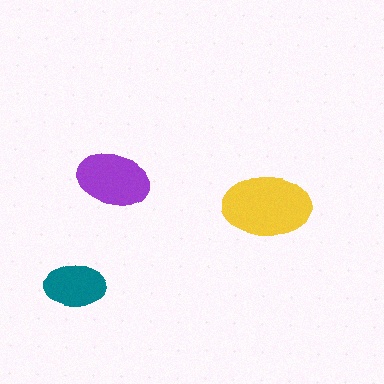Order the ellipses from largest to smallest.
the yellow one, the purple one, the teal one.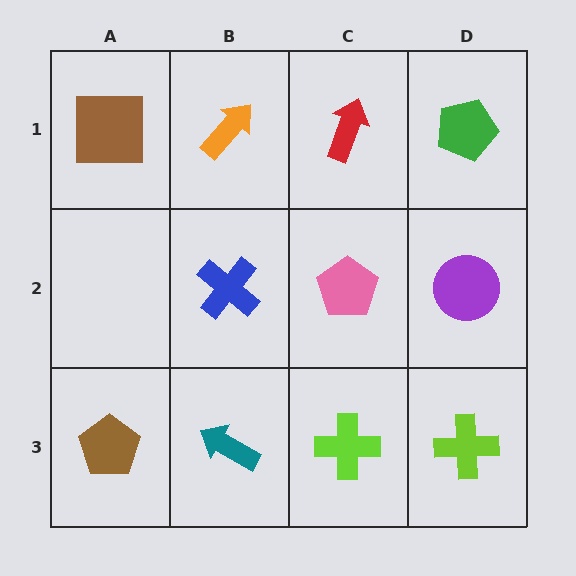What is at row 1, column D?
A green pentagon.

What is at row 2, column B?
A blue cross.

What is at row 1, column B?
An orange arrow.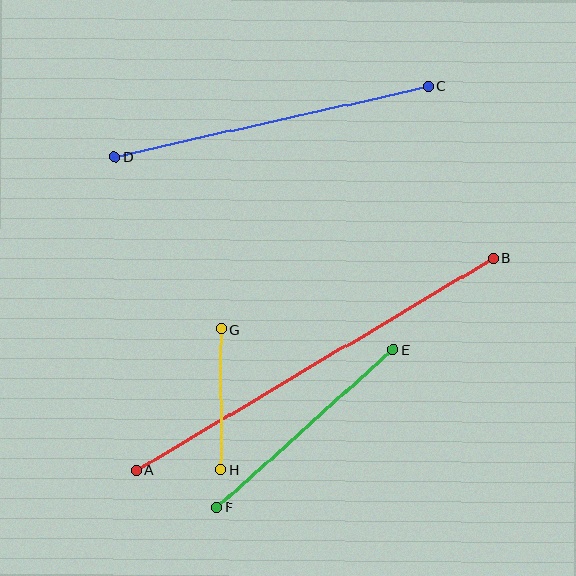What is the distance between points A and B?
The distance is approximately 415 pixels.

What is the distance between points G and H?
The distance is approximately 140 pixels.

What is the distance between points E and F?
The distance is approximately 237 pixels.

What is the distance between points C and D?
The distance is approximately 321 pixels.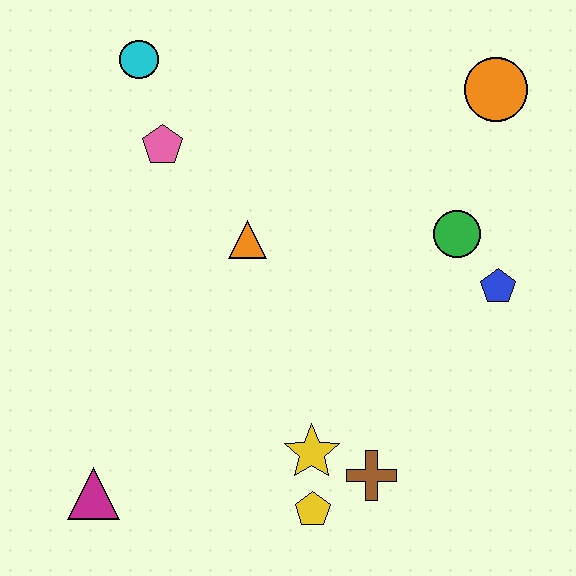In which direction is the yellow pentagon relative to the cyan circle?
The yellow pentagon is below the cyan circle.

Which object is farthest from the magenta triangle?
The orange circle is farthest from the magenta triangle.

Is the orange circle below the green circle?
No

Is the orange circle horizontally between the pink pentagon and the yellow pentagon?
No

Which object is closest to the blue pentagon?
The green circle is closest to the blue pentagon.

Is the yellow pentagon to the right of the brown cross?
No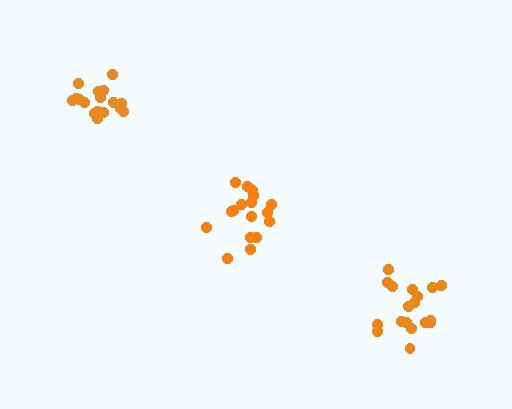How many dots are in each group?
Group 1: 18 dots, Group 2: 17 dots, Group 3: 17 dots (52 total).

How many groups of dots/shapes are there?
There are 3 groups.